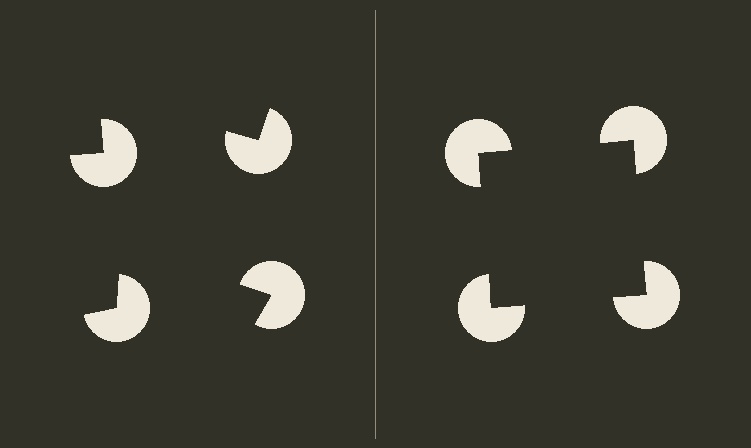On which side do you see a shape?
An illusory square appears on the right side. On the left side the wedge cuts are rotated, so no coherent shape forms.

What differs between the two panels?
The pac-man discs are positioned identically on both sides; only the wedge orientations differ. On the right they align to a square; on the left they are misaligned.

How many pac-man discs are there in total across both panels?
8 — 4 on each side.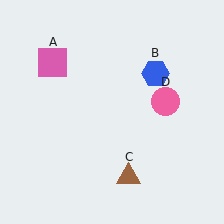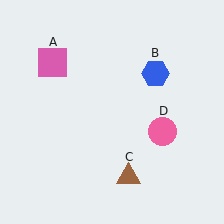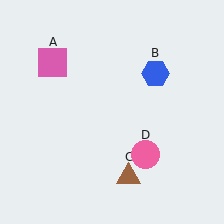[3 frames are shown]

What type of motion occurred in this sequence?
The pink circle (object D) rotated clockwise around the center of the scene.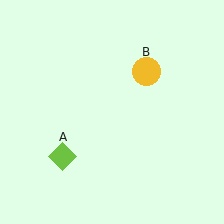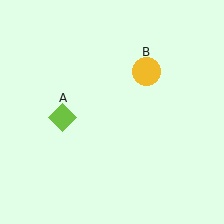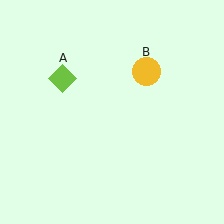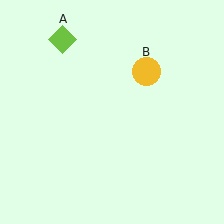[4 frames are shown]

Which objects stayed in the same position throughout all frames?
Yellow circle (object B) remained stationary.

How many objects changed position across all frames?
1 object changed position: lime diamond (object A).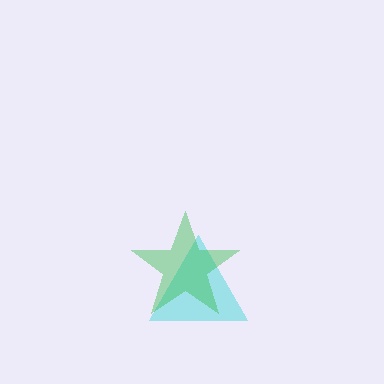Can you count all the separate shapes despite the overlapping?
Yes, there are 2 separate shapes.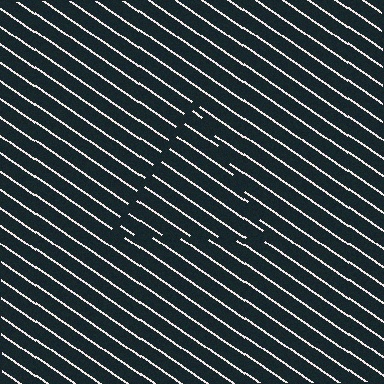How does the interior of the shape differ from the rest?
The interior of the shape contains the same grating, shifted by half a period — the contour is defined by the phase discontinuity where line-ends from the inner and outer gratings abut.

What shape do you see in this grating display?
An illusory triangle. The interior of the shape contains the same grating, shifted by half a period — the contour is defined by the phase discontinuity where line-ends from the inner and outer gratings abut.